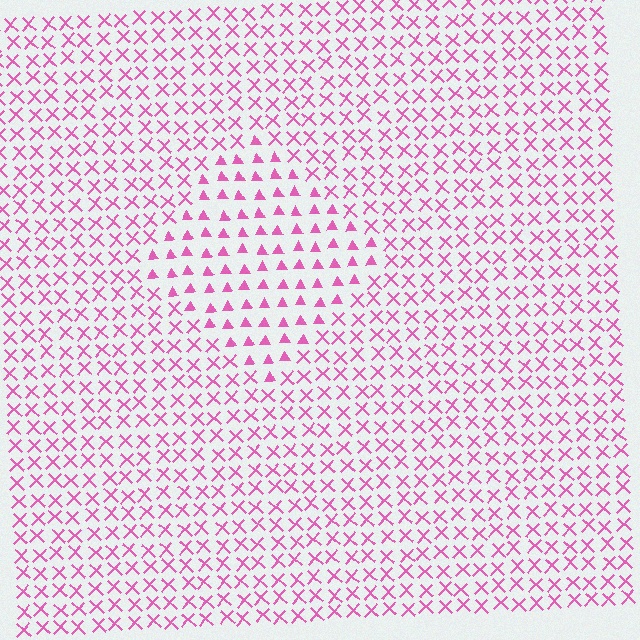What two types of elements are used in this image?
The image uses triangles inside the diamond region and X marks outside it.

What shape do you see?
I see a diamond.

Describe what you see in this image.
The image is filled with small pink elements arranged in a uniform grid. A diamond-shaped region contains triangles, while the surrounding area contains X marks. The boundary is defined purely by the change in element shape.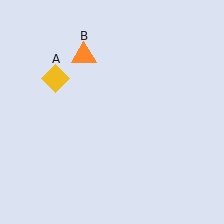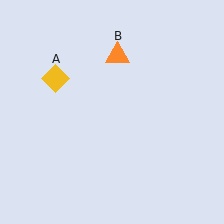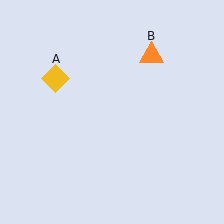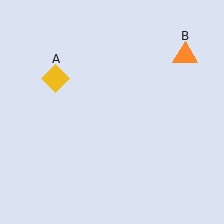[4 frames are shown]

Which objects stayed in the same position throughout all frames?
Yellow diamond (object A) remained stationary.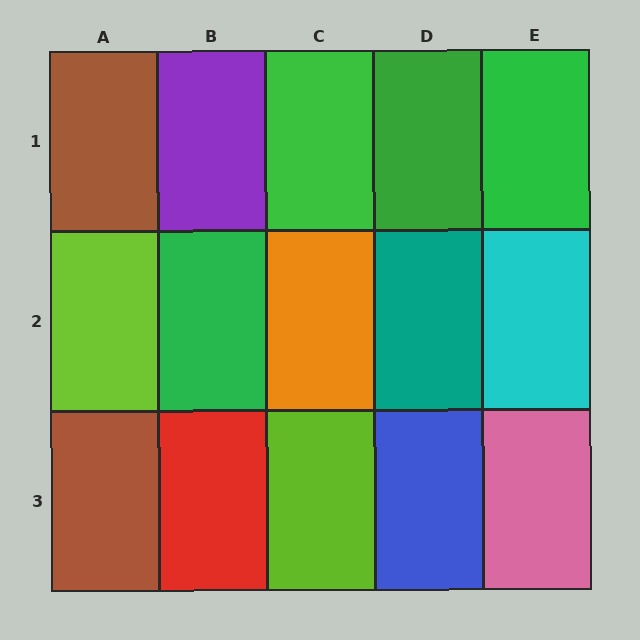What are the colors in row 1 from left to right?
Brown, purple, green, green, green.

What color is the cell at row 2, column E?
Cyan.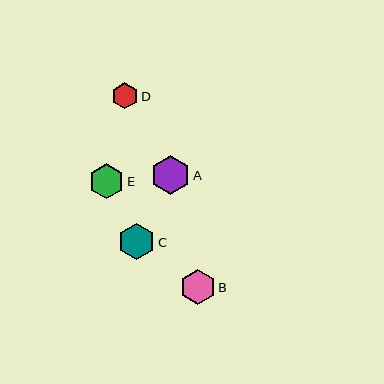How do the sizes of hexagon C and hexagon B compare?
Hexagon C and hexagon B are approximately the same size.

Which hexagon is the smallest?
Hexagon D is the smallest with a size of approximately 27 pixels.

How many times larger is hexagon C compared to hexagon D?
Hexagon C is approximately 1.4 times the size of hexagon D.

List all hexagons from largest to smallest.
From largest to smallest: A, C, E, B, D.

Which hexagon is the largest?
Hexagon A is the largest with a size of approximately 39 pixels.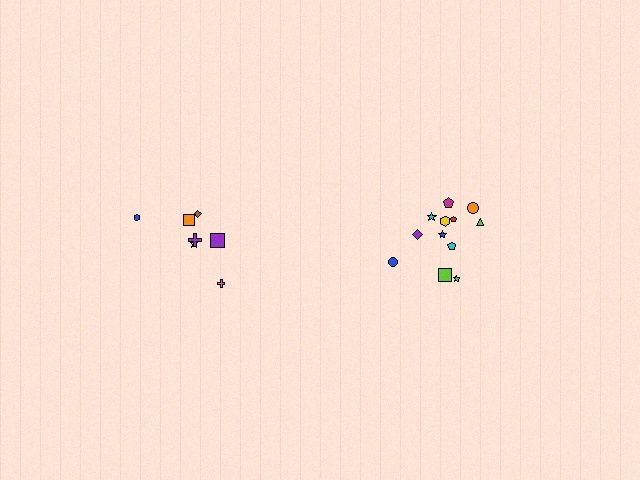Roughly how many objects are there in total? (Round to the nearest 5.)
Roughly 20 objects in total.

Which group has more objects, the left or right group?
The right group.